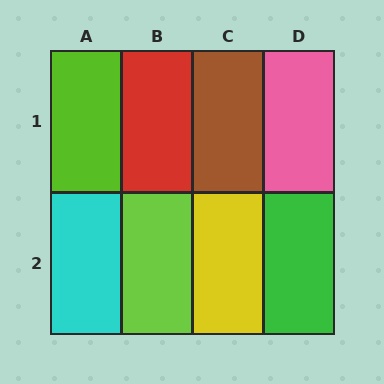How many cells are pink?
1 cell is pink.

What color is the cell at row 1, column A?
Lime.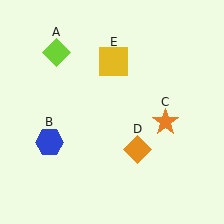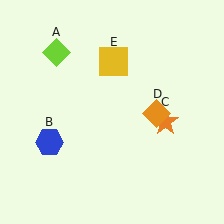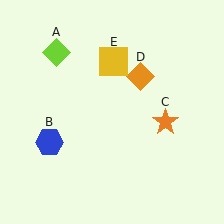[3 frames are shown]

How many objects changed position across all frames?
1 object changed position: orange diamond (object D).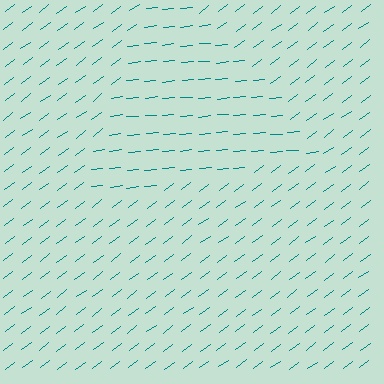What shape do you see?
I see a triangle.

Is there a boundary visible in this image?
Yes, there is a texture boundary formed by a change in line orientation.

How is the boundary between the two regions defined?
The boundary is defined purely by a change in line orientation (approximately 31 degrees difference). All lines are the same color and thickness.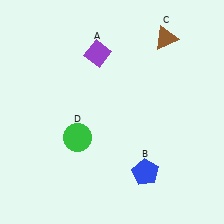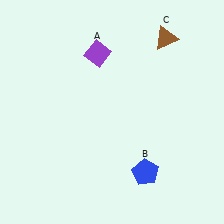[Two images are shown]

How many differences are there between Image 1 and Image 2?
There is 1 difference between the two images.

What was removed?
The green circle (D) was removed in Image 2.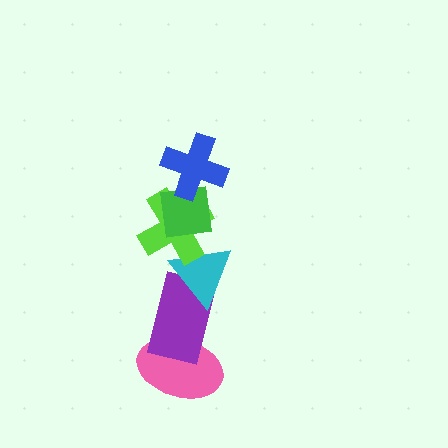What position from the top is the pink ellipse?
The pink ellipse is 6th from the top.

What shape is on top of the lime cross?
The green square is on top of the lime cross.